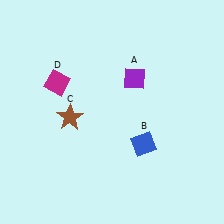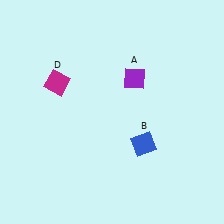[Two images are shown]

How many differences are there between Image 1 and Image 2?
There is 1 difference between the two images.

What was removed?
The brown star (C) was removed in Image 2.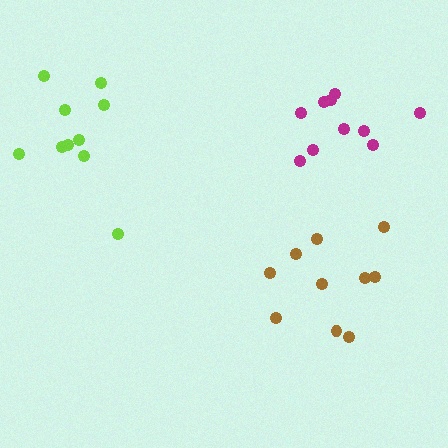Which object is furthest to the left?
The lime cluster is leftmost.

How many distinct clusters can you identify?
There are 3 distinct clusters.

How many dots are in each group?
Group 1: 10 dots, Group 2: 10 dots, Group 3: 10 dots (30 total).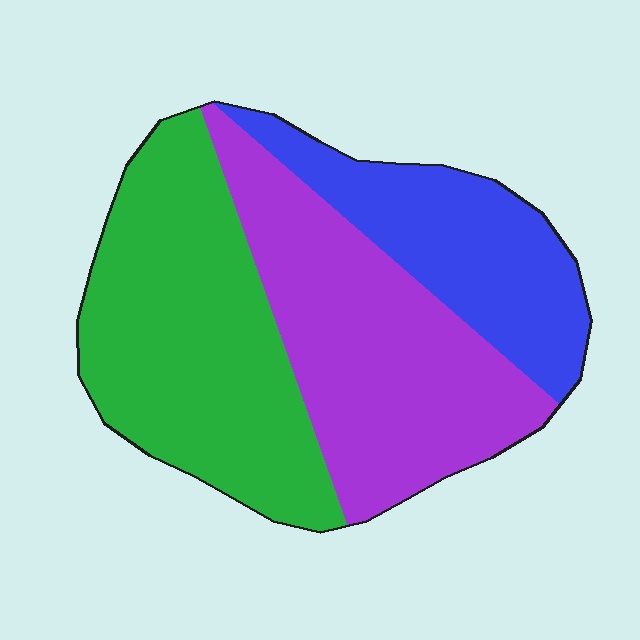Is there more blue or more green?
Green.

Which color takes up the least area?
Blue, at roughly 25%.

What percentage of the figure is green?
Green takes up about two fifths (2/5) of the figure.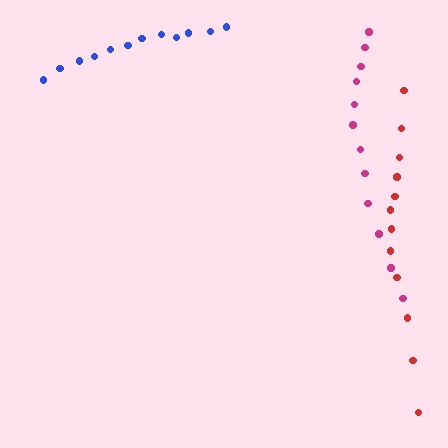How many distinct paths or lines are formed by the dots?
There are 3 distinct paths.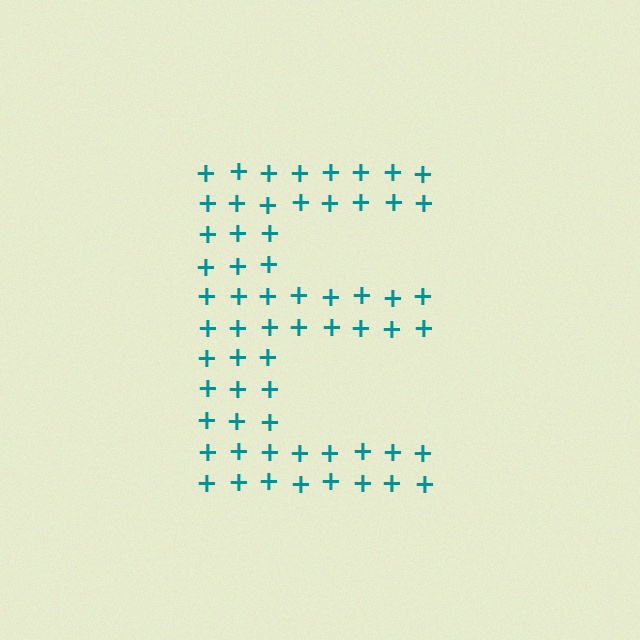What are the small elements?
The small elements are plus signs.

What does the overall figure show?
The overall figure shows the letter E.